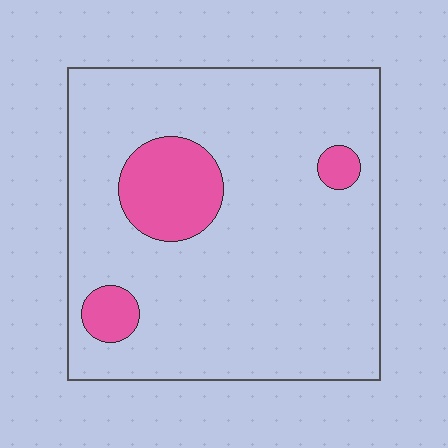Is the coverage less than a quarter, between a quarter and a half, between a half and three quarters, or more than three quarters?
Less than a quarter.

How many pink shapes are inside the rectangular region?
3.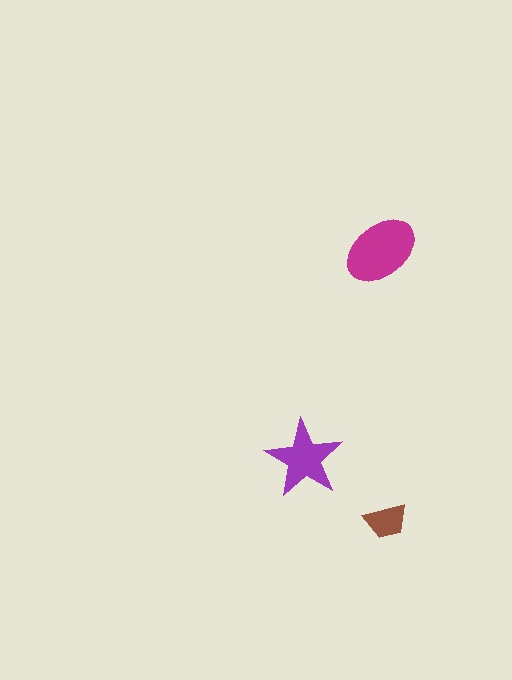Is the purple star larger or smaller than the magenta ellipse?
Smaller.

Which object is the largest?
The magenta ellipse.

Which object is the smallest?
The brown trapezoid.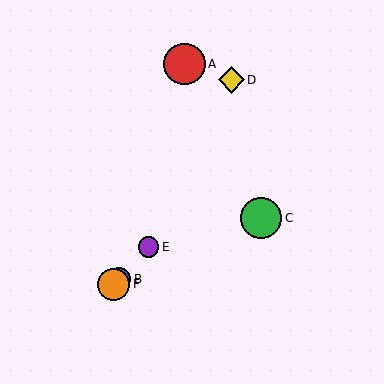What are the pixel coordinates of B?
Object B is at (119, 279).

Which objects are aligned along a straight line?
Objects B, E, F are aligned along a straight line.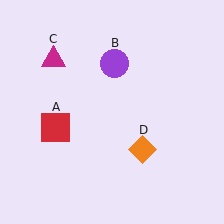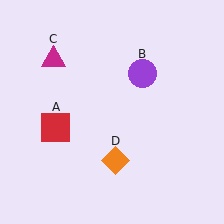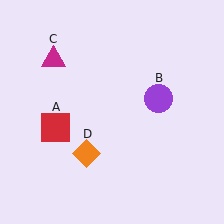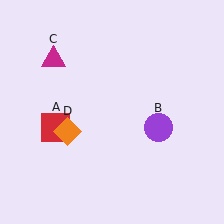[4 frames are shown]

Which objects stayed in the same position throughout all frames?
Red square (object A) and magenta triangle (object C) remained stationary.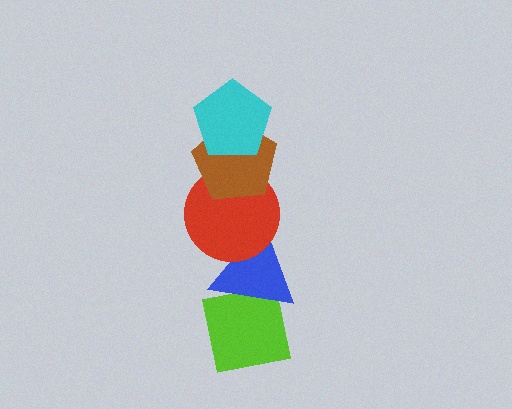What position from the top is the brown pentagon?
The brown pentagon is 2nd from the top.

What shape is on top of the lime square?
The blue triangle is on top of the lime square.